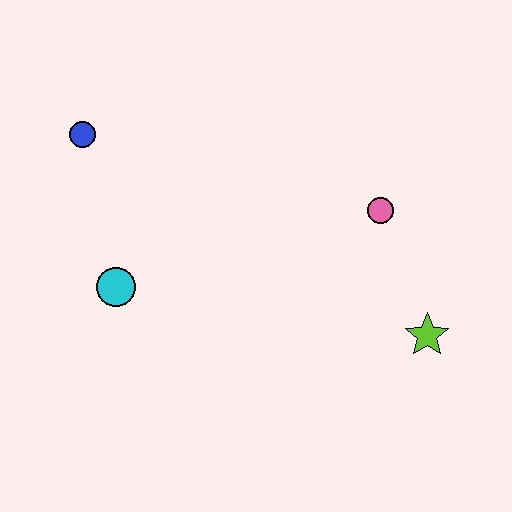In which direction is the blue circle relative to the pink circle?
The blue circle is to the left of the pink circle.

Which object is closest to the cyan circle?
The blue circle is closest to the cyan circle.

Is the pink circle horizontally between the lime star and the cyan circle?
Yes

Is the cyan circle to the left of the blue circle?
No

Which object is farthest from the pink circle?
The blue circle is farthest from the pink circle.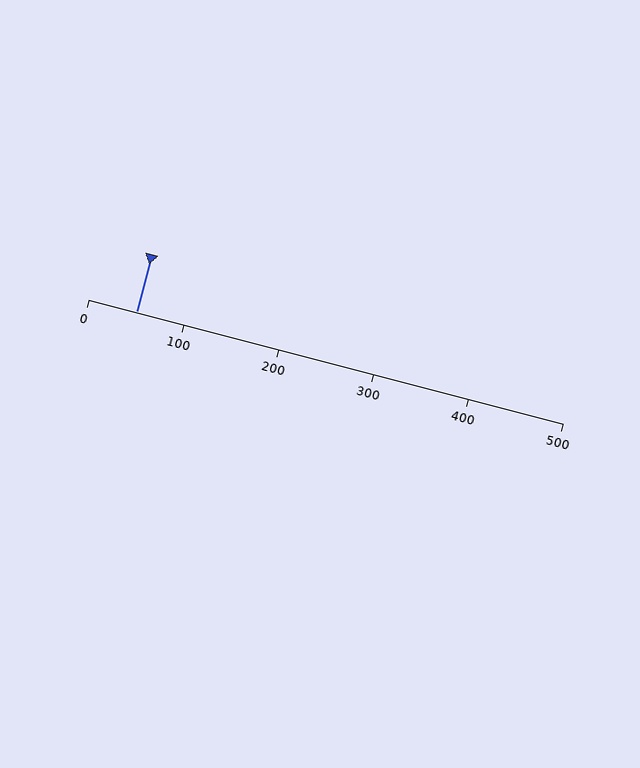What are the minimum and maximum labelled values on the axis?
The axis runs from 0 to 500.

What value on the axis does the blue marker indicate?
The marker indicates approximately 50.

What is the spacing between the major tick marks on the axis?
The major ticks are spaced 100 apart.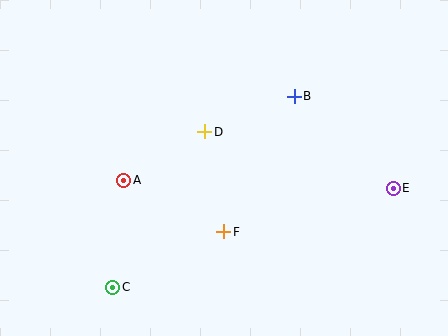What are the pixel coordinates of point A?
Point A is at (124, 180).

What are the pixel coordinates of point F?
Point F is at (224, 232).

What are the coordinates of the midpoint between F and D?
The midpoint between F and D is at (214, 182).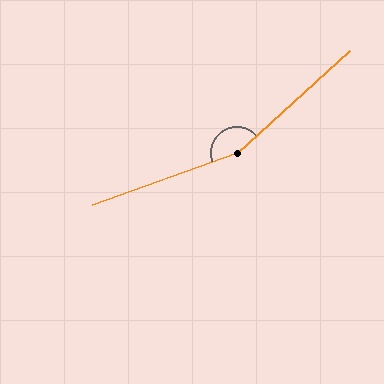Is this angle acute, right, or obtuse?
It is obtuse.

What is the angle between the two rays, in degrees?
Approximately 157 degrees.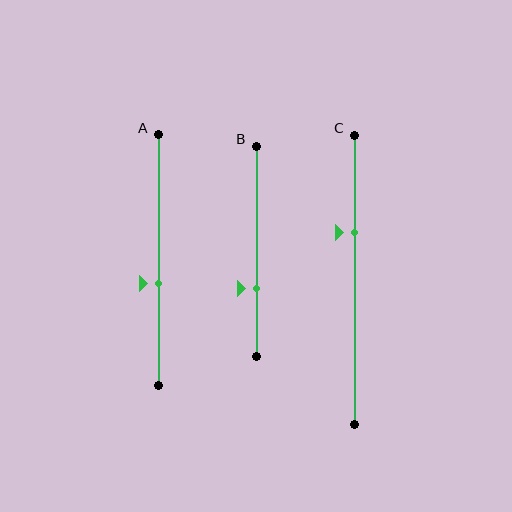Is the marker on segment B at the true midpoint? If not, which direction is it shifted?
No, the marker on segment B is shifted downward by about 17% of the segment length.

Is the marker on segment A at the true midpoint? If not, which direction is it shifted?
No, the marker on segment A is shifted downward by about 9% of the segment length.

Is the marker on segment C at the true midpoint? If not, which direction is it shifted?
No, the marker on segment C is shifted upward by about 16% of the segment length.